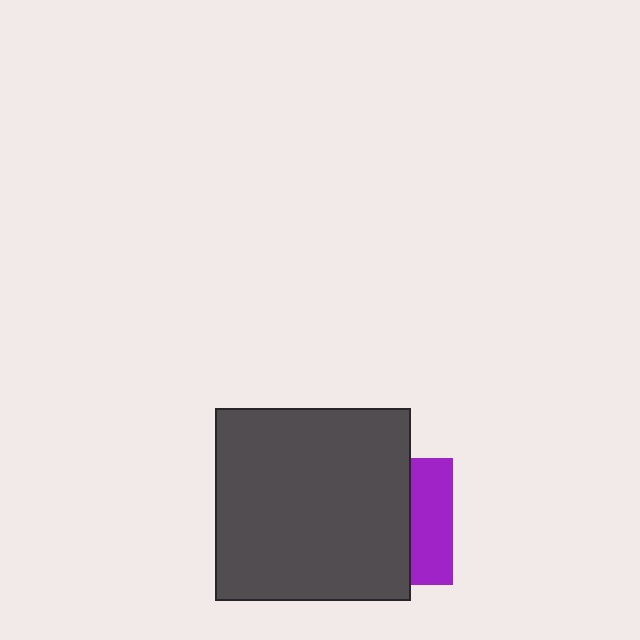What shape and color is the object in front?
The object in front is a dark gray rectangle.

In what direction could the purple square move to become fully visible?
The purple square could move right. That would shift it out from behind the dark gray rectangle entirely.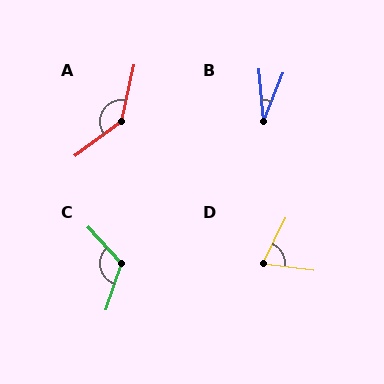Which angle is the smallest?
B, at approximately 26 degrees.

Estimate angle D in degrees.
Approximately 71 degrees.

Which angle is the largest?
A, at approximately 139 degrees.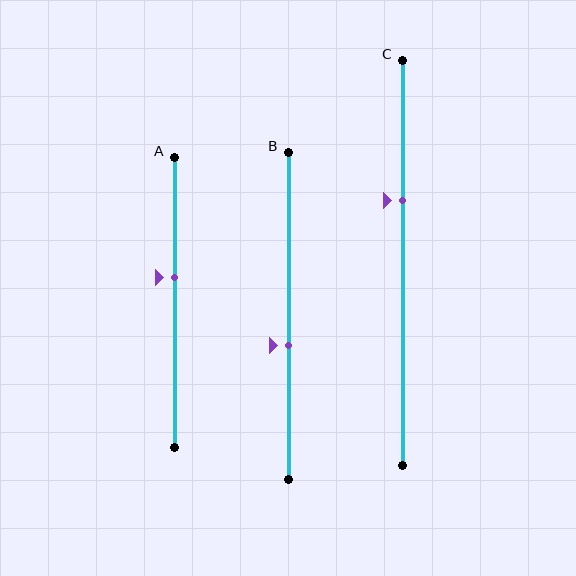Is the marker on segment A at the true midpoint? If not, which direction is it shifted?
No, the marker on segment A is shifted upward by about 9% of the segment length.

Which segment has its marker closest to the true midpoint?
Segment A has its marker closest to the true midpoint.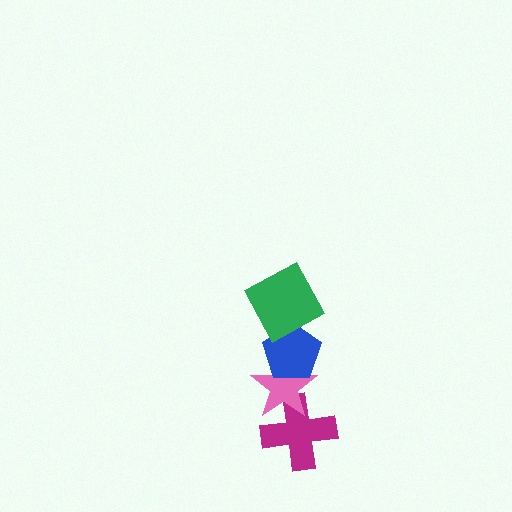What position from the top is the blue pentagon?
The blue pentagon is 2nd from the top.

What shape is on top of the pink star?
The blue pentagon is on top of the pink star.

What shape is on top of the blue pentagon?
The green square is on top of the blue pentagon.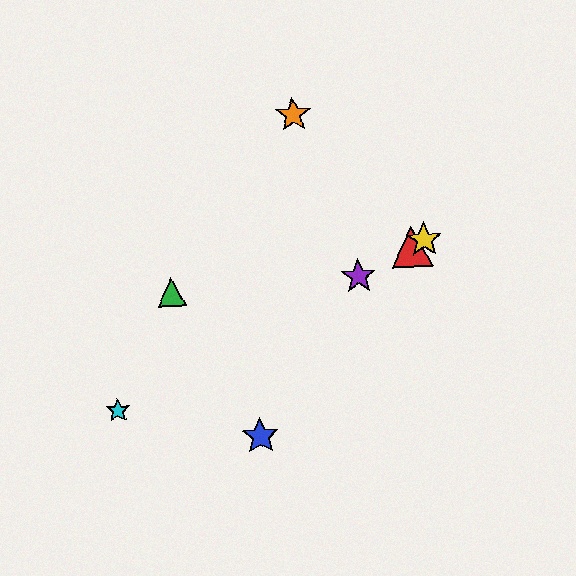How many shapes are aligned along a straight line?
4 shapes (the red triangle, the yellow star, the purple star, the cyan star) are aligned along a straight line.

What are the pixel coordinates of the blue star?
The blue star is at (261, 436).